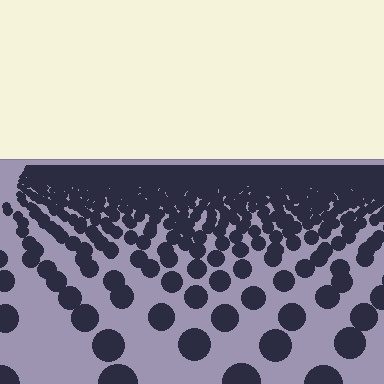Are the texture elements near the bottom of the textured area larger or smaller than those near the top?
Larger. Near the bottom, elements are closer to the viewer and appear at a bigger on-screen size.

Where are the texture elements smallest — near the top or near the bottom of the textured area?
Near the top.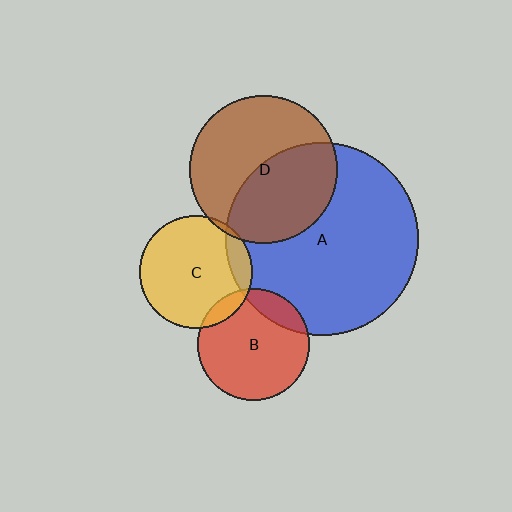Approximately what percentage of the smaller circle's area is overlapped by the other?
Approximately 45%.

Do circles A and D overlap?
Yes.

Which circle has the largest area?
Circle A (blue).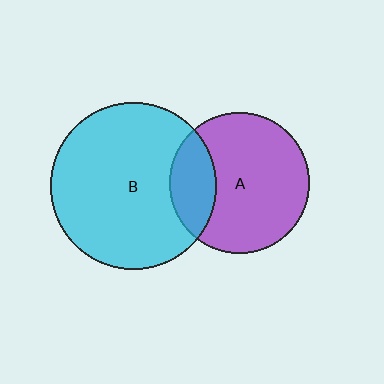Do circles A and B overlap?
Yes.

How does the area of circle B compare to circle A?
Approximately 1.4 times.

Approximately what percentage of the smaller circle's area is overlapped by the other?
Approximately 25%.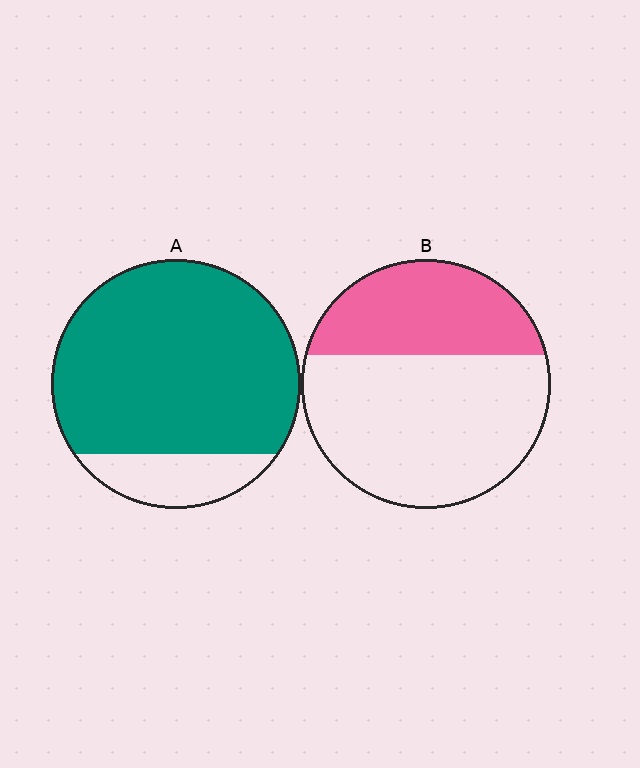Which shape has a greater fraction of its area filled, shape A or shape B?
Shape A.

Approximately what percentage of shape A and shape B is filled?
A is approximately 85% and B is approximately 35%.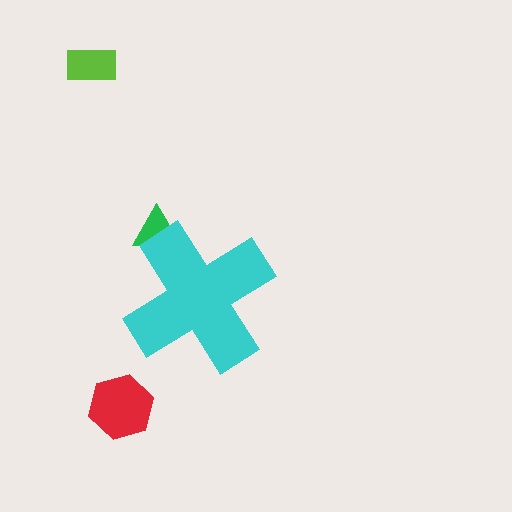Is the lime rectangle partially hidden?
No, the lime rectangle is fully visible.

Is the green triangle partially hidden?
Yes, the green triangle is partially hidden behind the cyan cross.